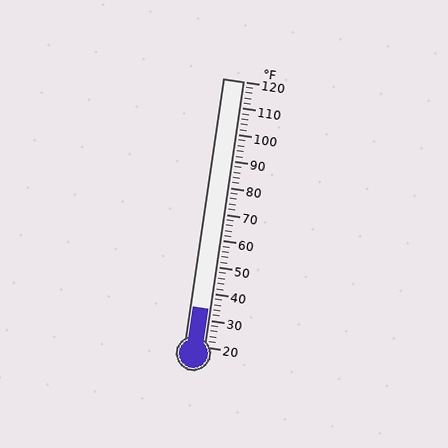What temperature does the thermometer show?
The thermometer shows approximately 34°F.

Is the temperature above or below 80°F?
The temperature is below 80°F.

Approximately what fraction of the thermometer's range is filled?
The thermometer is filled to approximately 15% of its range.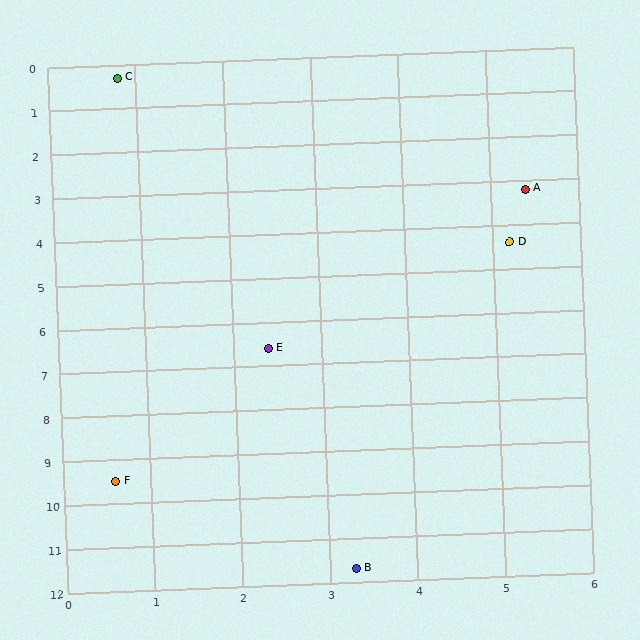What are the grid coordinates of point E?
Point E is at approximately (2.4, 6.6).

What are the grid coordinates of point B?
Point B is at approximately (3.3, 11.7).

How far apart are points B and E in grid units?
Points B and E are about 5.2 grid units apart.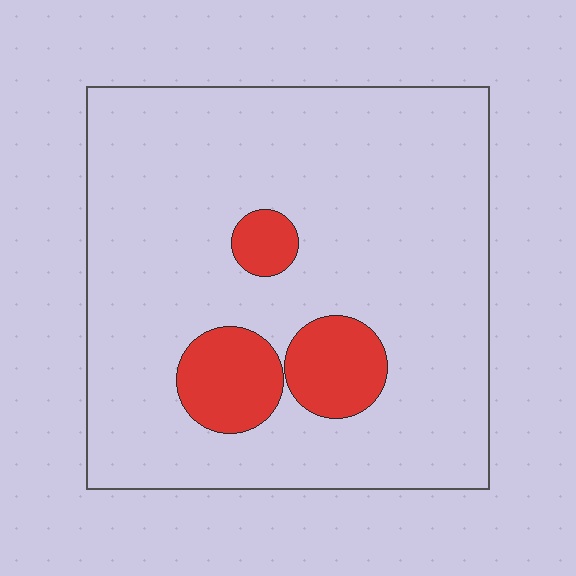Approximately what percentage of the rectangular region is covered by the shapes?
Approximately 15%.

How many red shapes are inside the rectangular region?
3.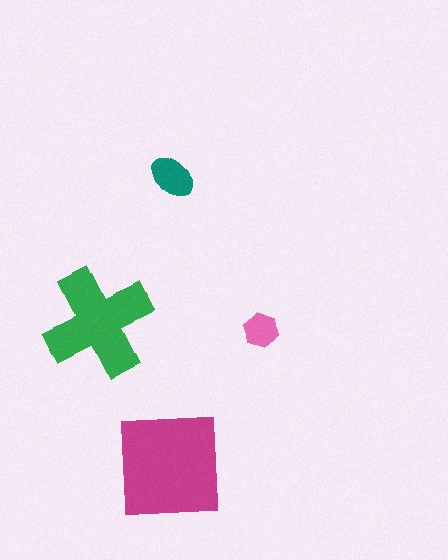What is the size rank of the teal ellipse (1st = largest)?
3rd.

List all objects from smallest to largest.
The pink hexagon, the teal ellipse, the green cross, the magenta square.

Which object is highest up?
The teal ellipse is topmost.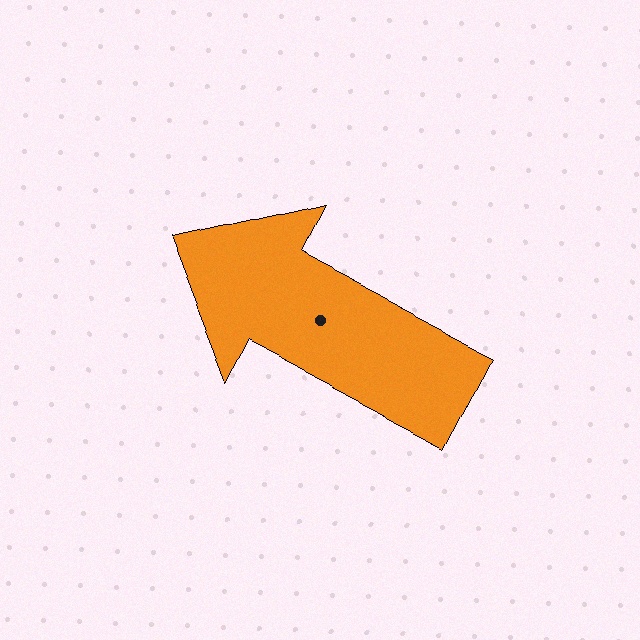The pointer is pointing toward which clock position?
Roughly 10 o'clock.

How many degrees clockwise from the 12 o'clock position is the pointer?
Approximately 298 degrees.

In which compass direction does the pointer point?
Northwest.